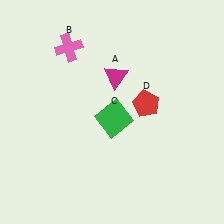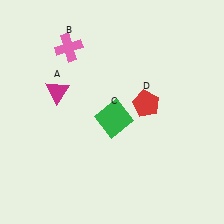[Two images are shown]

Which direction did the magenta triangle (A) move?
The magenta triangle (A) moved left.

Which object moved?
The magenta triangle (A) moved left.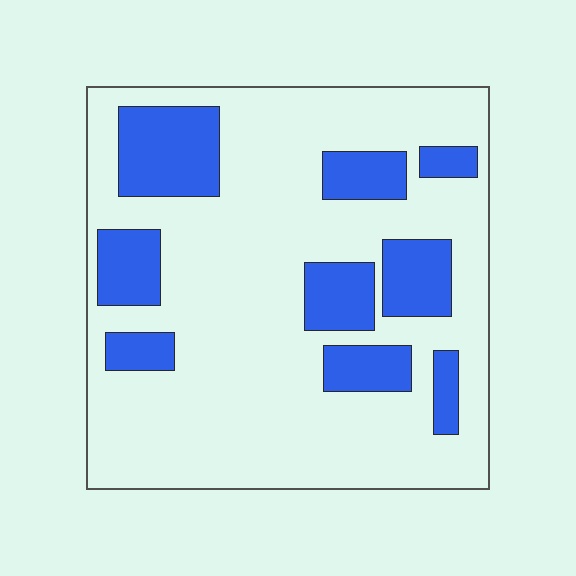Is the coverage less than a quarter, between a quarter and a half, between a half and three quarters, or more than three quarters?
Less than a quarter.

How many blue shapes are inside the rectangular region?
9.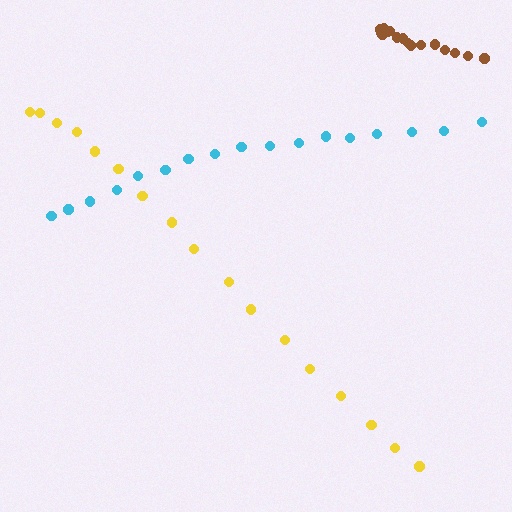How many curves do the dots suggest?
There are 3 distinct paths.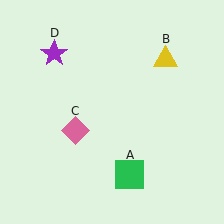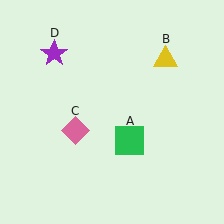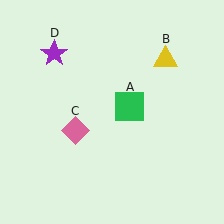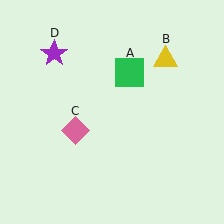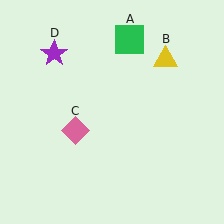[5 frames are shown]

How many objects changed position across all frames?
1 object changed position: green square (object A).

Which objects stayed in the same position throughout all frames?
Yellow triangle (object B) and pink diamond (object C) and purple star (object D) remained stationary.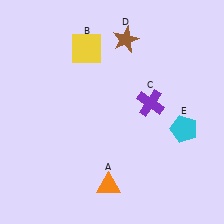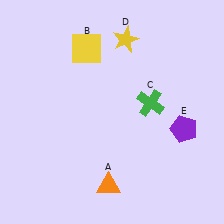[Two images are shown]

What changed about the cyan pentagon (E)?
In Image 1, E is cyan. In Image 2, it changed to purple.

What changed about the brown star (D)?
In Image 1, D is brown. In Image 2, it changed to yellow.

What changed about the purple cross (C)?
In Image 1, C is purple. In Image 2, it changed to green.